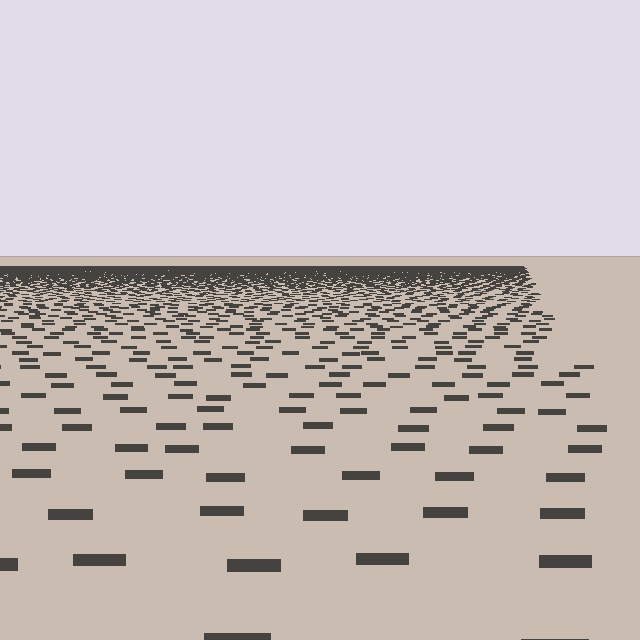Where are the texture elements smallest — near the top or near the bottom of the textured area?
Near the top.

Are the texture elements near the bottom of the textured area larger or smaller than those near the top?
Larger. Near the bottom, elements are closer to the viewer and appear at a bigger on-screen size.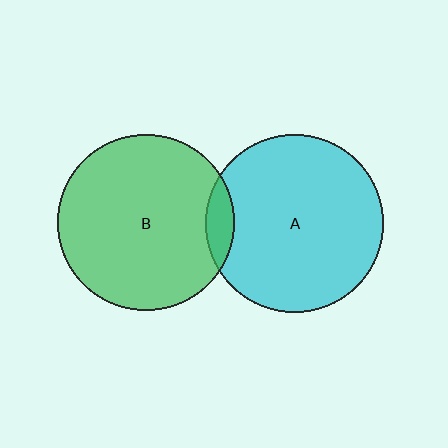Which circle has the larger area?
Circle A (cyan).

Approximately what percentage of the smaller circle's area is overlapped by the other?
Approximately 10%.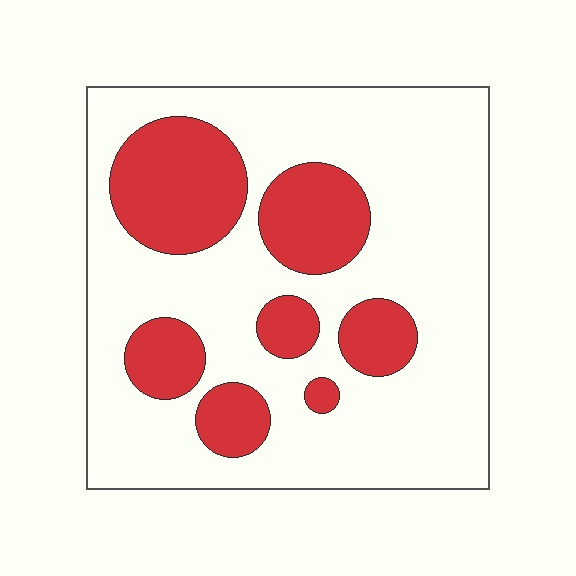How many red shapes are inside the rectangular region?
7.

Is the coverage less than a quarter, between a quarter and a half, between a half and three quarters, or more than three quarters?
Between a quarter and a half.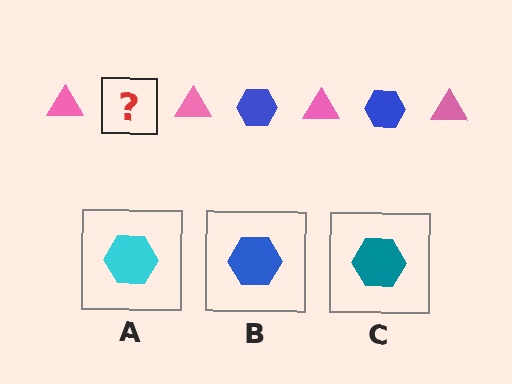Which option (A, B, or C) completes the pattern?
B.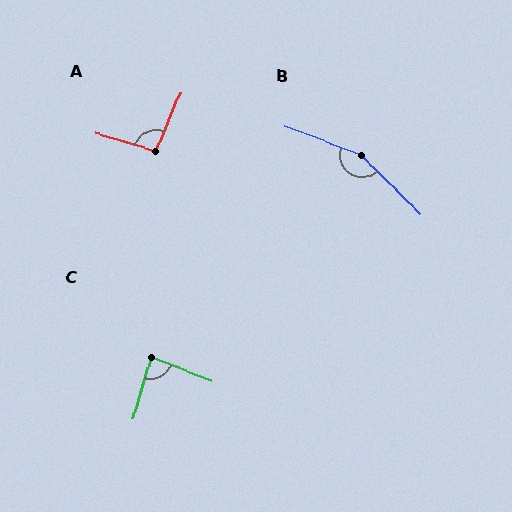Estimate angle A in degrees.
Approximately 97 degrees.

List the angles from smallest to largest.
C (85°), A (97°), B (156°).